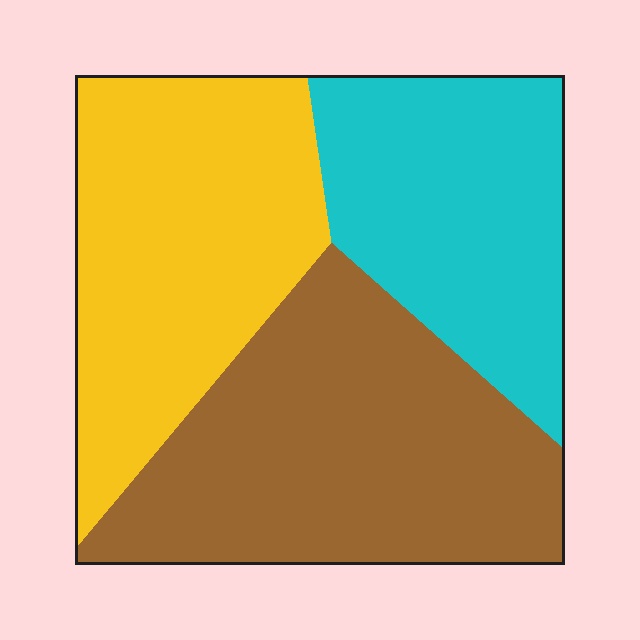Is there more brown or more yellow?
Brown.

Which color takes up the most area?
Brown, at roughly 40%.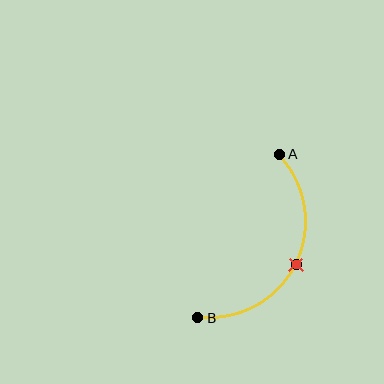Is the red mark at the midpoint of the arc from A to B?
Yes. The red mark lies on the arc at equal arc-length from both A and B — it is the arc midpoint.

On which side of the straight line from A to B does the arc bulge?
The arc bulges to the right of the straight line connecting A and B.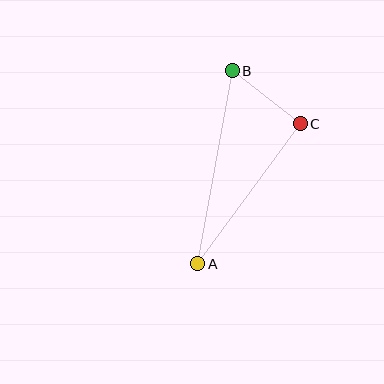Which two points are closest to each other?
Points B and C are closest to each other.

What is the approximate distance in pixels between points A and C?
The distance between A and C is approximately 174 pixels.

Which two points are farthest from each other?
Points A and B are farthest from each other.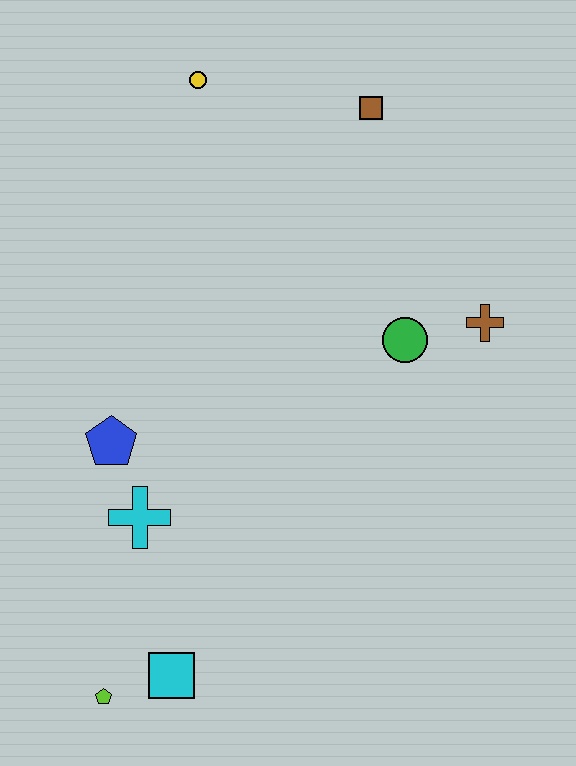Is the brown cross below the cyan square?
No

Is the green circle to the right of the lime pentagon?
Yes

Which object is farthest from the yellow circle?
The lime pentagon is farthest from the yellow circle.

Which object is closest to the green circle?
The brown cross is closest to the green circle.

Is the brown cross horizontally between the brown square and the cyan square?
No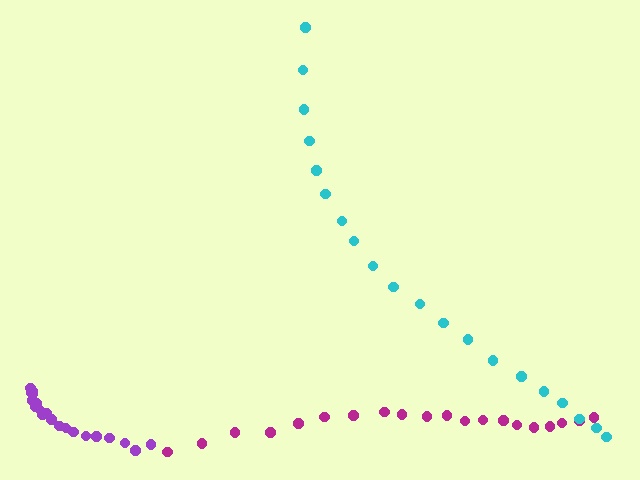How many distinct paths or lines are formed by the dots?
There are 3 distinct paths.